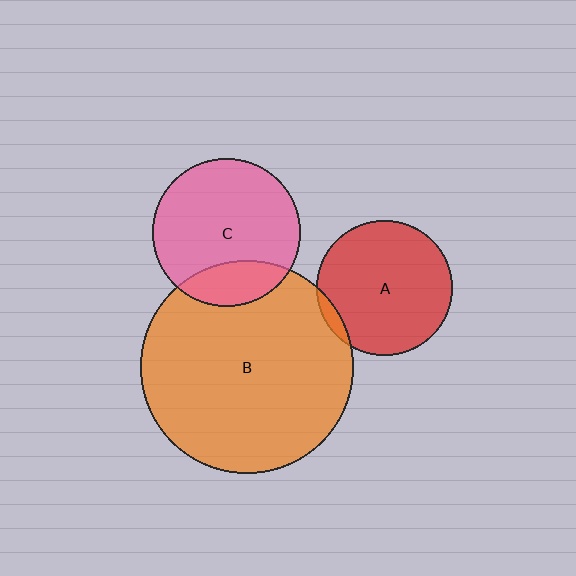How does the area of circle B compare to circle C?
Approximately 2.1 times.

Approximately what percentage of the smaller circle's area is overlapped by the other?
Approximately 20%.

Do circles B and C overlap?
Yes.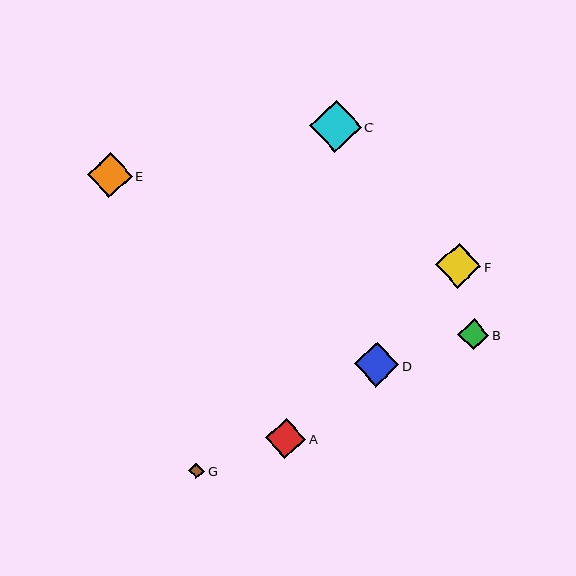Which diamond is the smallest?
Diamond G is the smallest with a size of approximately 16 pixels.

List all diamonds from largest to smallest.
From largest to smallest: C, E, F, D, A, B, G.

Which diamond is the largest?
Diamond C is the largest with a size of approximately 52 pixels.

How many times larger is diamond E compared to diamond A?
Diamond E is approximately 1.1 times the size of diamond A.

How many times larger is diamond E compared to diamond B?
Diamond E is approximately 1.4 times the size of diamond B.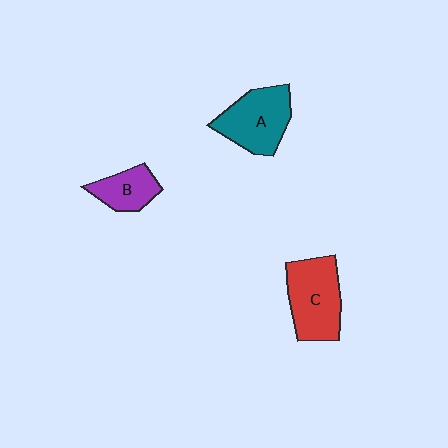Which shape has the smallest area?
Shape B (purple).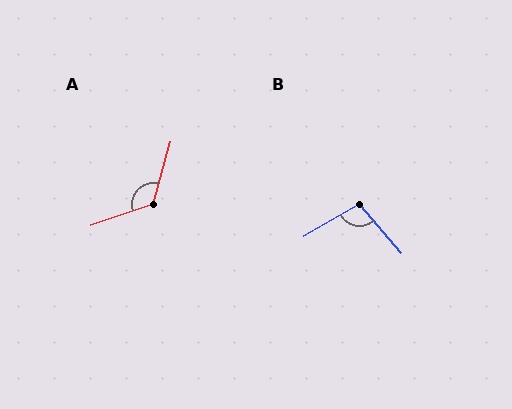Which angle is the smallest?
B, at approximately 101 degrees.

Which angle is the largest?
A, at approximately 124 degrees.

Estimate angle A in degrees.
Approximately 124 degrees.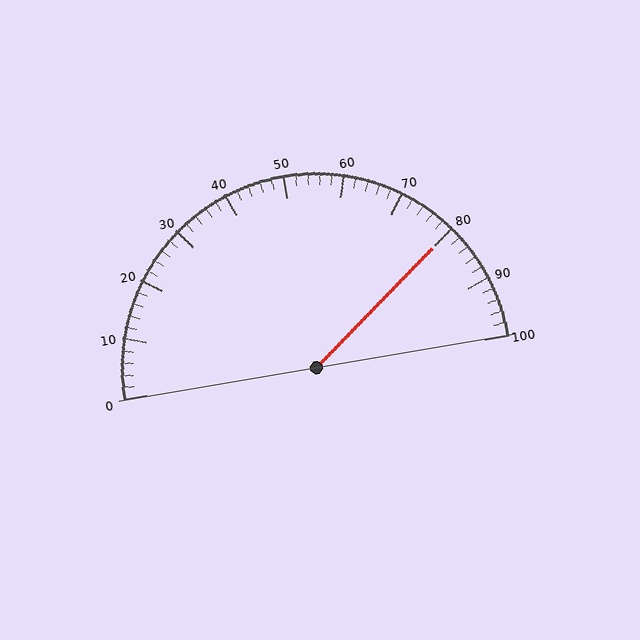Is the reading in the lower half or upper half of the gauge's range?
The reading is in the upper half of the range (0 to 100).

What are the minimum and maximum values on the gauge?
The gauge ranges from 0 to 100.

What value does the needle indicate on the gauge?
The needle indicates approximately 80.